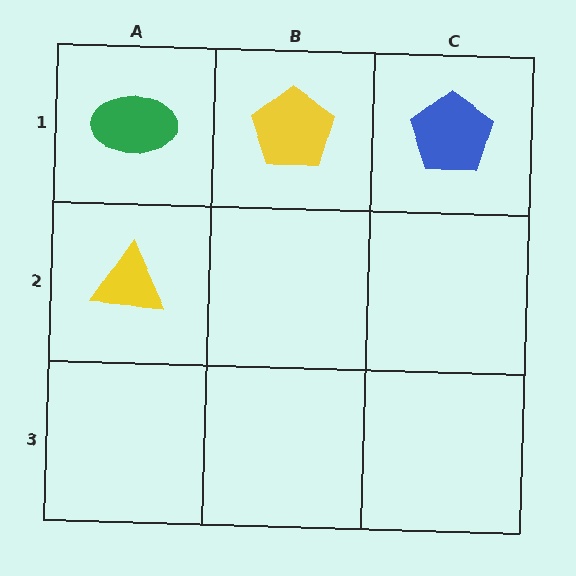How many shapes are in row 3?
0 shapes.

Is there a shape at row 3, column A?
No, that cell is empty.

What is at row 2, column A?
A yellow triangle.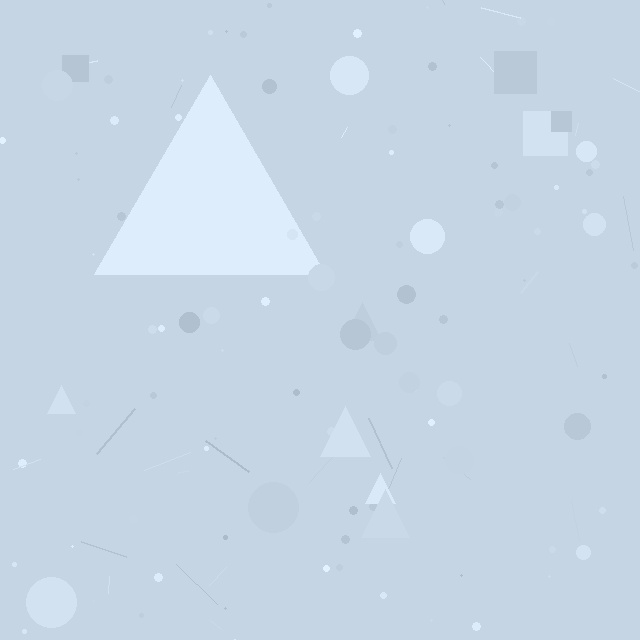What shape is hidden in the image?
A triangle is hidden in the image.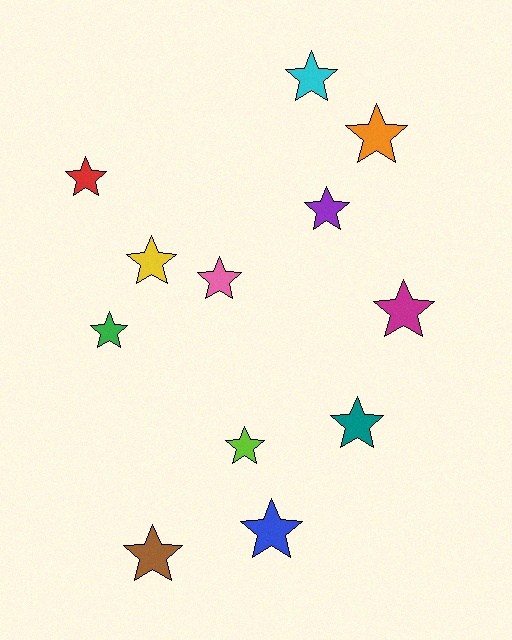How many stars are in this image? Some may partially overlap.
There are 12 stars.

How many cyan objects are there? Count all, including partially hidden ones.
There is 1 cyan object.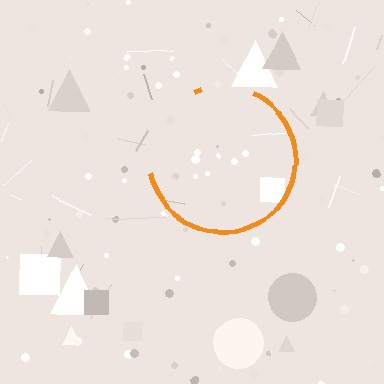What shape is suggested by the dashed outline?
The dashed outline suggests a circle.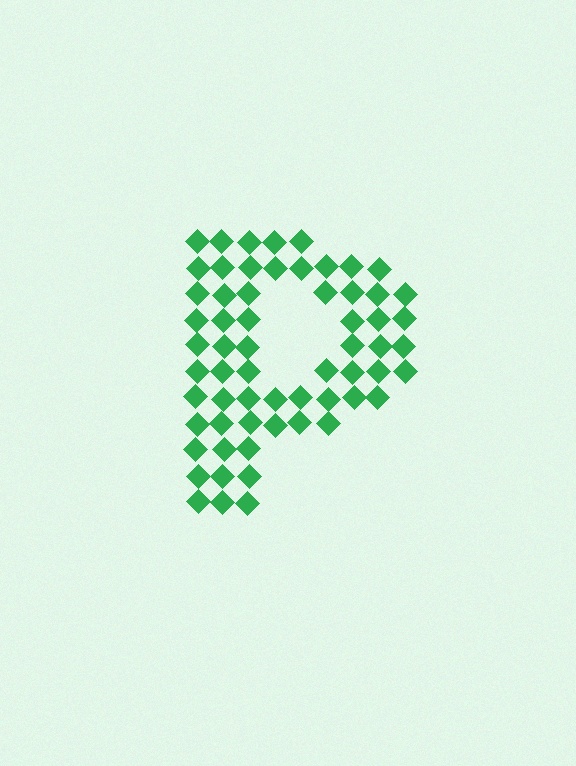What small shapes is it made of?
It is made of small diamonds.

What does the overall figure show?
The overall figure shows the letter P.